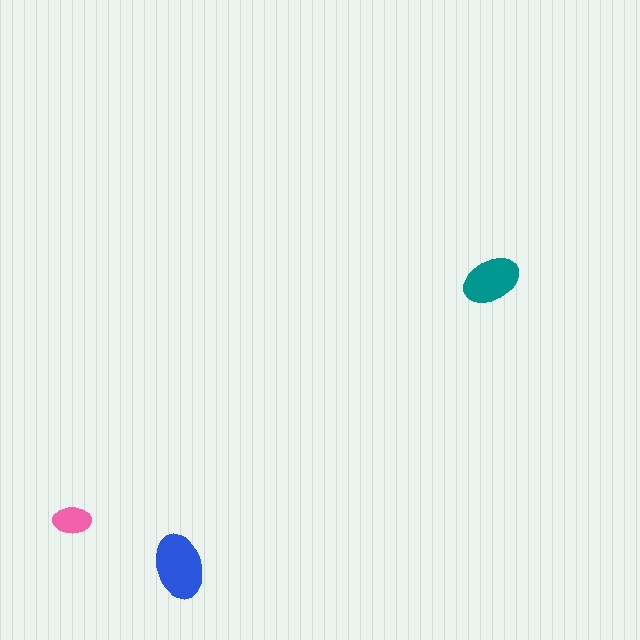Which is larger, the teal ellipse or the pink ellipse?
The teal one.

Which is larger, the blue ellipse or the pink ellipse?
The blue one.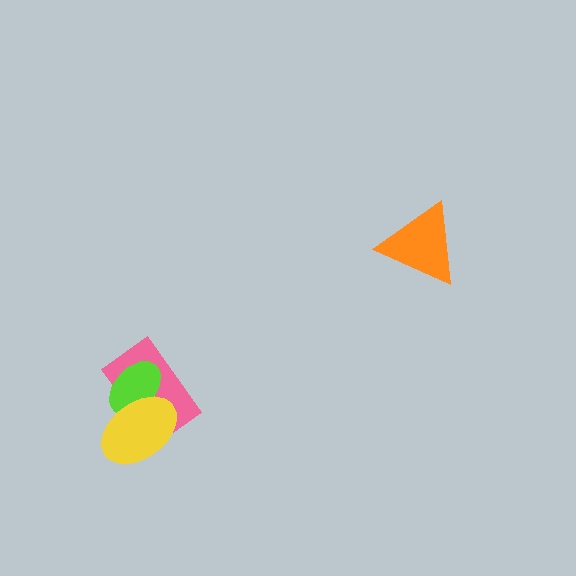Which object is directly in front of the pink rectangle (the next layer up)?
The lime ellipse is directly in front of the pink rectangle.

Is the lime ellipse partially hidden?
Yes, it is partially covered by another shape.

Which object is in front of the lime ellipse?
The yellow ellipse is in front of the lime ellipse.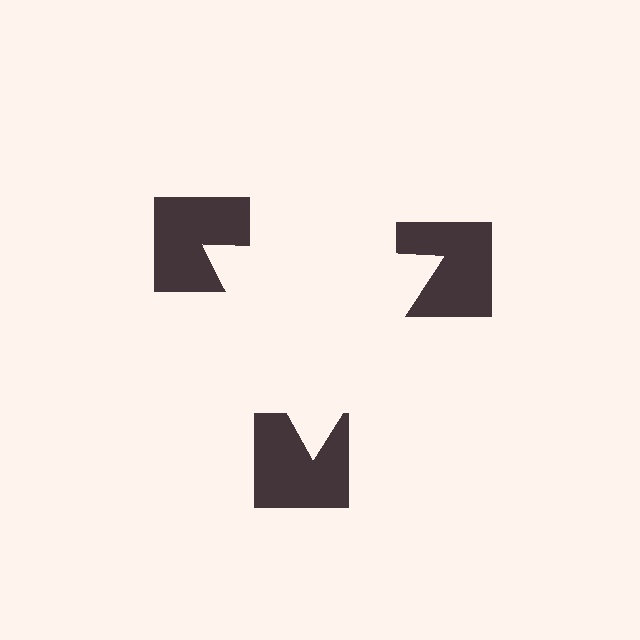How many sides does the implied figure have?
3 sides.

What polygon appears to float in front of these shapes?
An illusory triangle — its edges are inferred from the aligned wedge cuts in the notched squares, not physically drawn.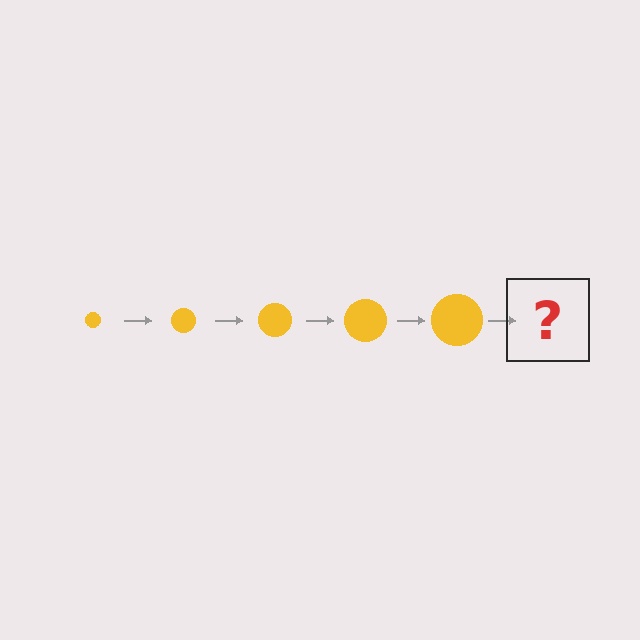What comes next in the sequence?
The next element should be a yellow circle, larger than the previous one.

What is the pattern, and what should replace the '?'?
The pattern is that the circle gets progressively larger each step. The '?' should be a yellow circle, larger than the previous one.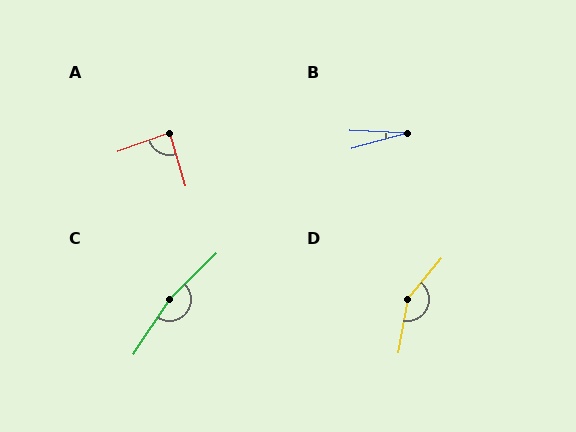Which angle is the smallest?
B, at approximately 18 degrees.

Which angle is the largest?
C, at approximately 168 degrees.